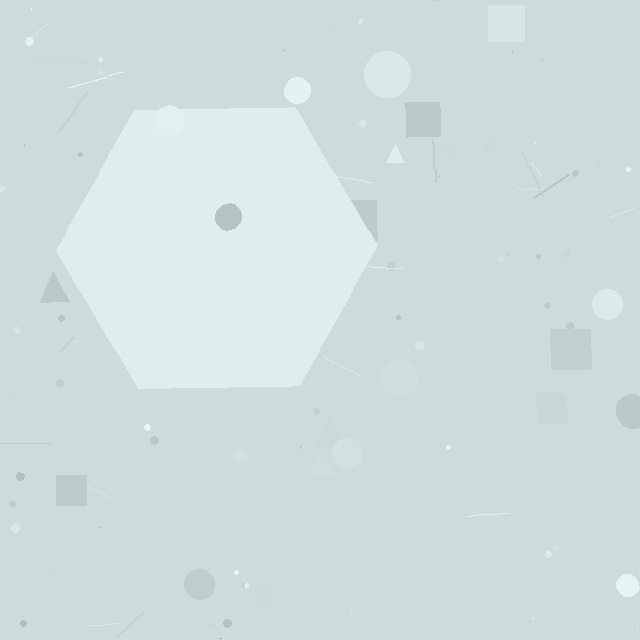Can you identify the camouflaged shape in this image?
The camouflaged shape is a hexagon.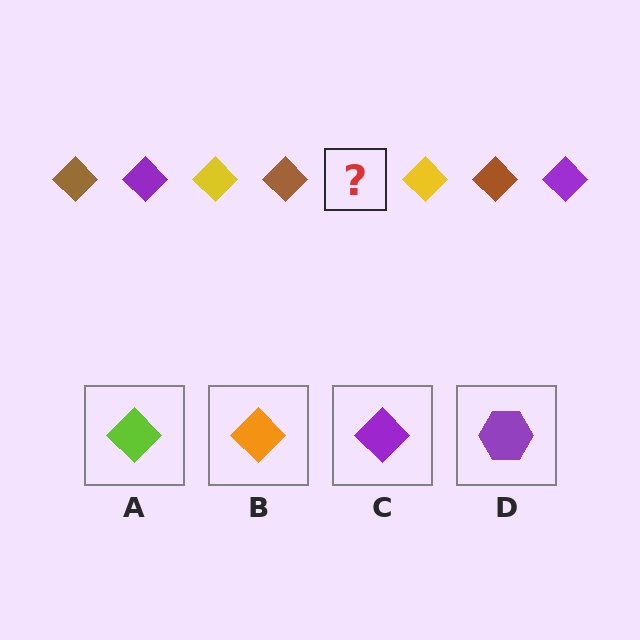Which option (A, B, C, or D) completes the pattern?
C.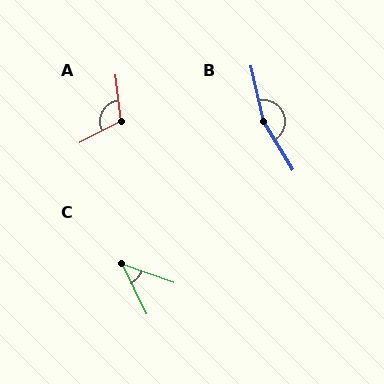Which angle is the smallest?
C, at approximately 45 degrees.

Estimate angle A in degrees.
Approximately 109 degrees.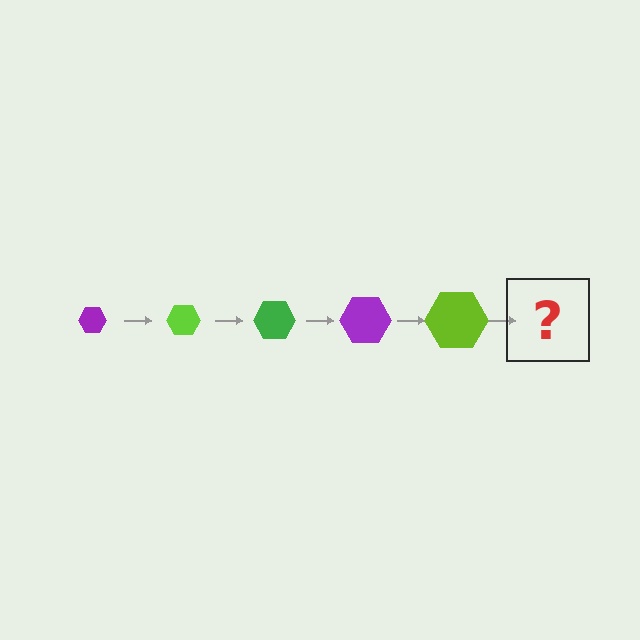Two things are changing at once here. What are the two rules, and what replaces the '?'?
The two rules are that the hexagon grows larger each step and the color cycles through purple, lime, and green. The '?' should be a green hexagon, larger than the previous one.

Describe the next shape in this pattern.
It should be a green hexagon, larger than the previous one.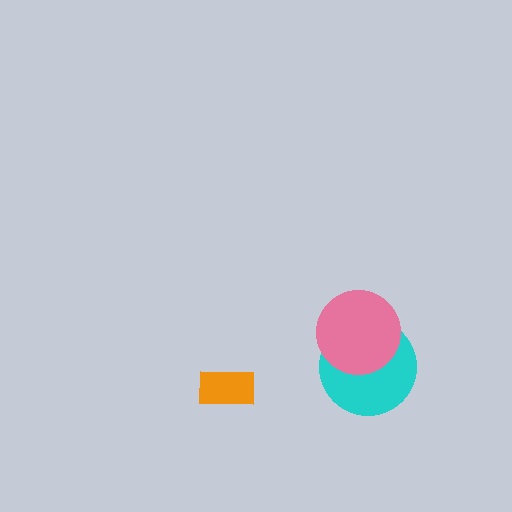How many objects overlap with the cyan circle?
1 object overlaps with the cyan circle.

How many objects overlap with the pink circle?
1 object overlaps with the pink circle.